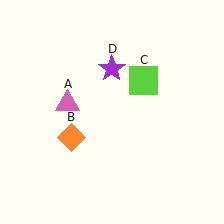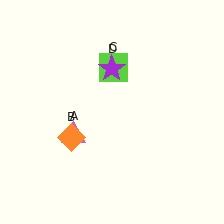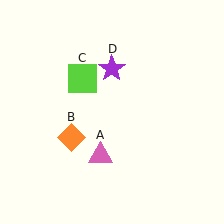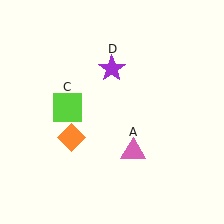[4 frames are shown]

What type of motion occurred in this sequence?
The pink triangle (object A), lime square (object C) rotated counterclockwise around the center of the scene.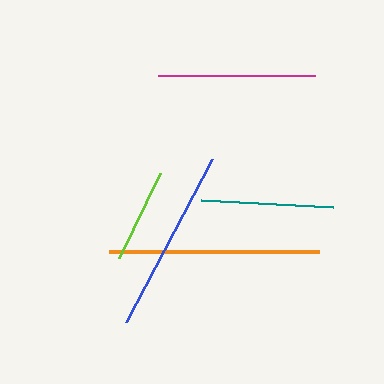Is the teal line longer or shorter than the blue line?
The blue line is longer than the teal line.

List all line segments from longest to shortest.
From longest to shortest: orange, blue, magenta, teal, lime.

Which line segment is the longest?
The orange line is the longest at approximately 210 pixels.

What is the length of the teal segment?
The teal segment is approximately 132 pixels long.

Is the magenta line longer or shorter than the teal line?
The magenta line is longer than the teal line.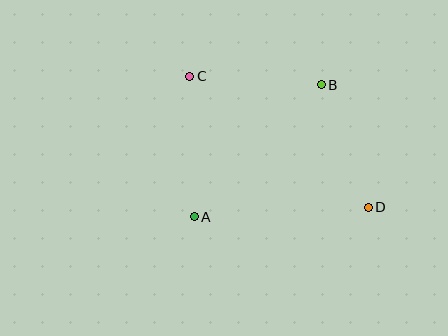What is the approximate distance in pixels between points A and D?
The distance between A and D is approximately 174 pixels.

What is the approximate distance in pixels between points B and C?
The distance between B and C is approximately 132 pixels.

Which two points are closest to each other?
Points B and D are closest to each other.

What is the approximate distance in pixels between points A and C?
The distance between A and C is approximately 141 pixels.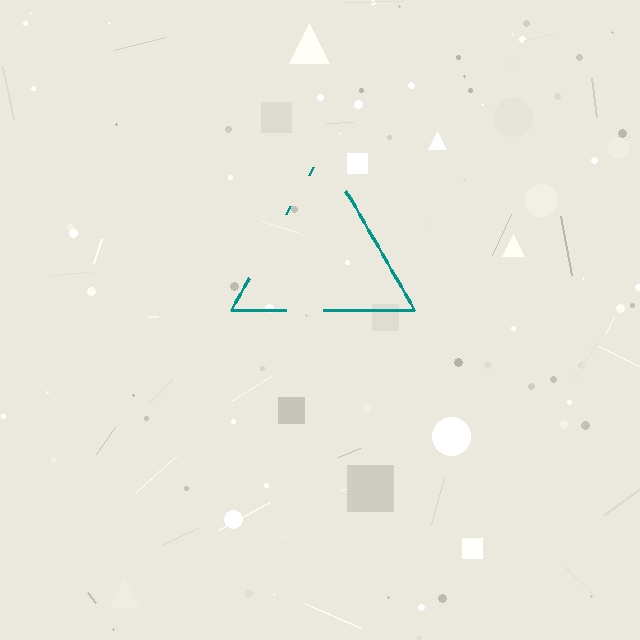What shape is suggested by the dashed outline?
The dashed outline suggests a triangle.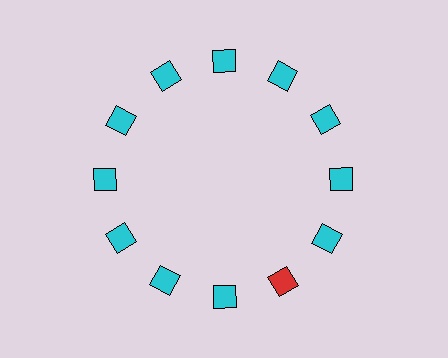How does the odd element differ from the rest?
It has a different color: red instead of cyan.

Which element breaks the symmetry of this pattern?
The red square at roughly the 5 o'clock position breaks the symmetry. All other shapes are cyan squares.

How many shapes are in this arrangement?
There are 12 shapes arranged in a ring pattern.